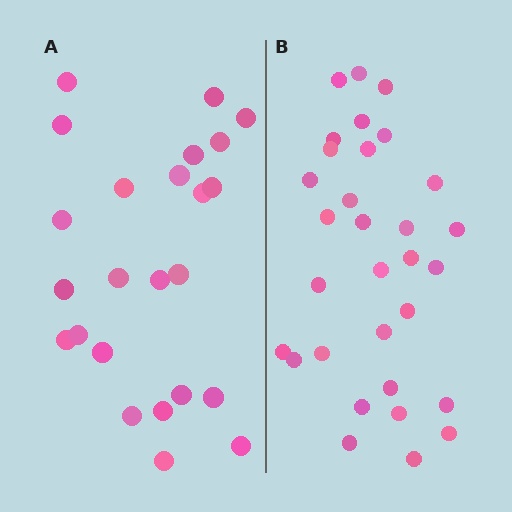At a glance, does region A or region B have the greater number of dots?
Region B (the right region) has more dots.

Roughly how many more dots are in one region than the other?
Region B has roughly 8 or so more dots than region A.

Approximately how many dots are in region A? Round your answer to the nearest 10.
About 20 dots. (The exact count is 24, which rounds to 20.)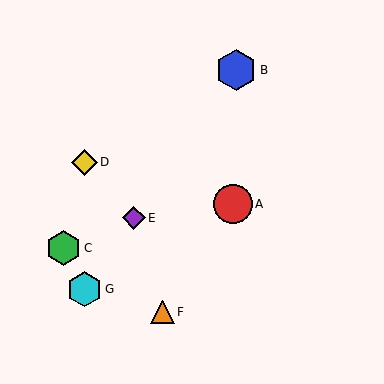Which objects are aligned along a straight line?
Objects B, E, G are aligned along a straight line.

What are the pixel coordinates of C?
Object C is at (63, 248).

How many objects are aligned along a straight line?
3 objects (B, E, G) are aligned along a straight line.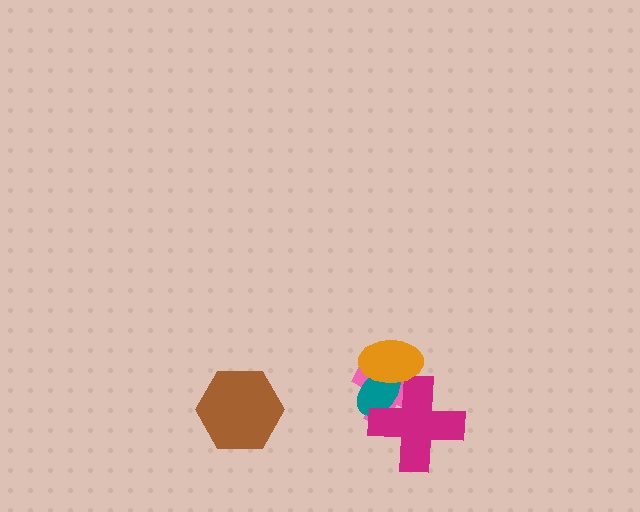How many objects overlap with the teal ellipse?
3 objects overlap with the teal ellipse.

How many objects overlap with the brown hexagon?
0 objects overlap with the brown hexagon.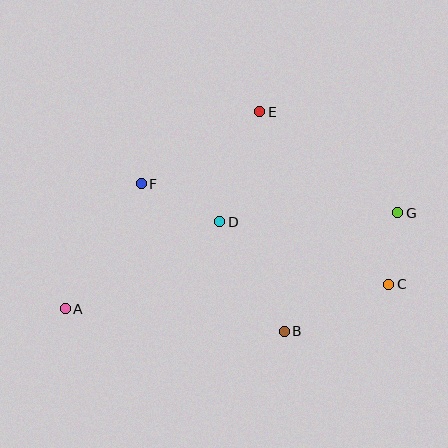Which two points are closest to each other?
Points C and G are closest to each other.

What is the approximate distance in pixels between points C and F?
The distance between C and F is approximately 267 pixels.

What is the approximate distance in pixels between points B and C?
The distance between B and C is approximately 115 pixels.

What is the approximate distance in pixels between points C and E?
The distance between C and E is approximately 215 pixels.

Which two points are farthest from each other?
Points A and G are farthest from each other.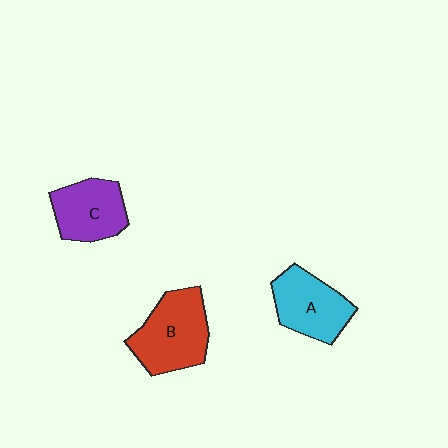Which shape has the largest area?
Shape B (red).